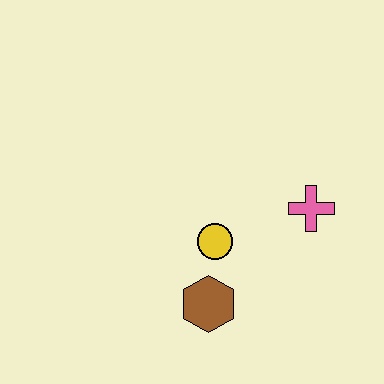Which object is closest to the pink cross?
The yellow circle is closest to the pink cross.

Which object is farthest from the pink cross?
The brown hexagon is farthest from the pink cross.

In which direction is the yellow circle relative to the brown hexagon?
The yellow circle is above the brown hexagon.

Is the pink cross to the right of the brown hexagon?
Yes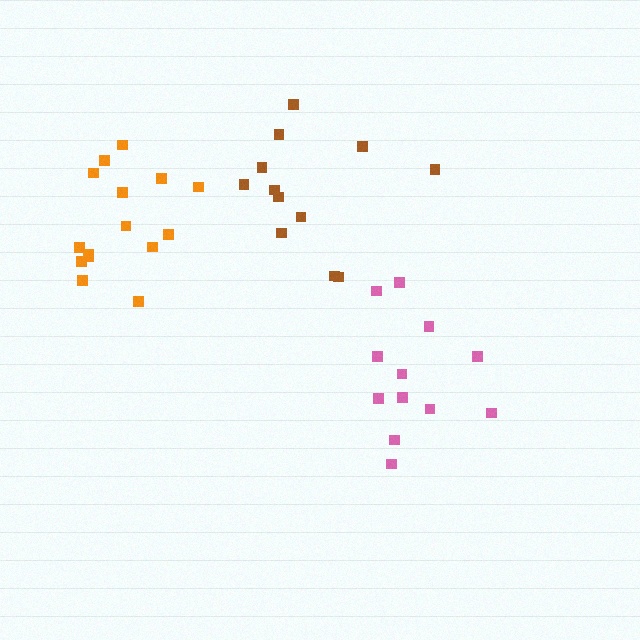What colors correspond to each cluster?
The clusters are colored: pink, orange, brown.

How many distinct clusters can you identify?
There are 3 distinct clusters.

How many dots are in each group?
Group 1: 12 dots, Group 2: 15 dots, Group 3: 12 dots (39 total).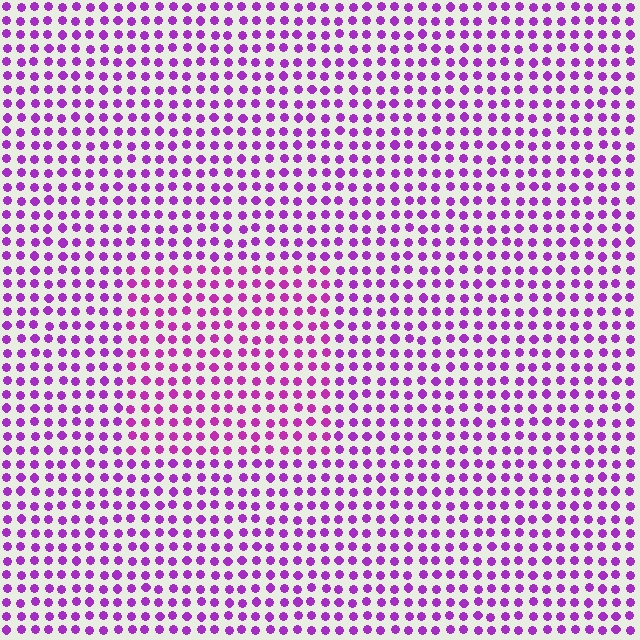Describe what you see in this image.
The image is filled with small purple elements in a uniform arrangement. A rectangle-shaped region is visible where the elements are tinted to a slightly different hue, forming a subtle color boundary.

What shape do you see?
I see a rectangle.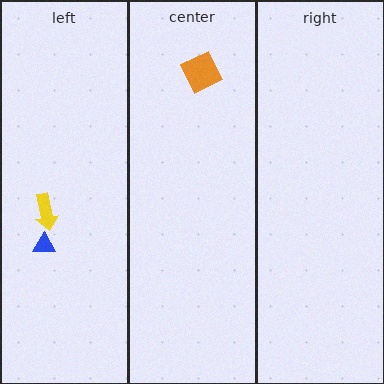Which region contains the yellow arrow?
The left region.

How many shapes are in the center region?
1.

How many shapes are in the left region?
2.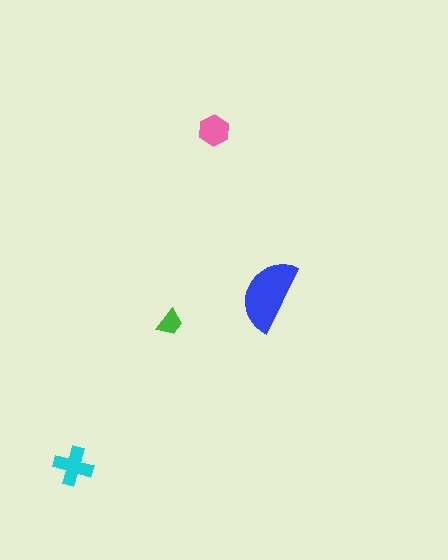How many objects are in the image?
There are 4 objects in the image.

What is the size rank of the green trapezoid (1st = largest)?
4th.